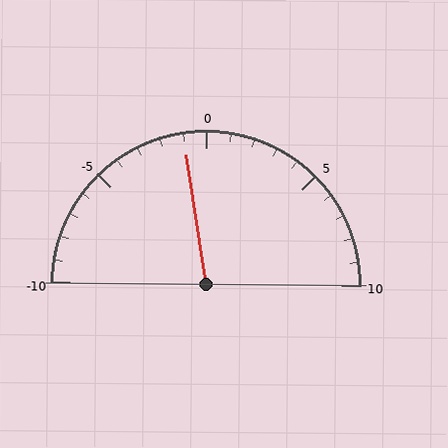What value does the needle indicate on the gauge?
The needle indicates approximately -1.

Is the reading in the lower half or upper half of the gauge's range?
The reading is in the lower half of the range (-10 to 10).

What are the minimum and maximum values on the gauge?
The gauge ranges from -10 to 10.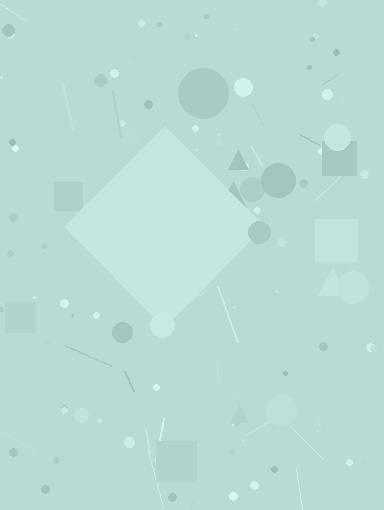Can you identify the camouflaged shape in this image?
The camouflaged shape is a diamond.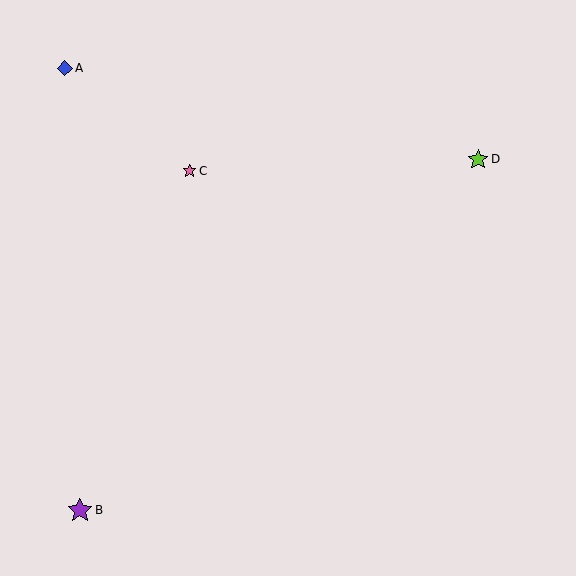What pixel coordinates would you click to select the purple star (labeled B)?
Click at (80, 510) to select the purple star B.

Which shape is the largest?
The purple star (labeled B) is the largest.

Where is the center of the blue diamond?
The center of the blue diamond is at (65, 68).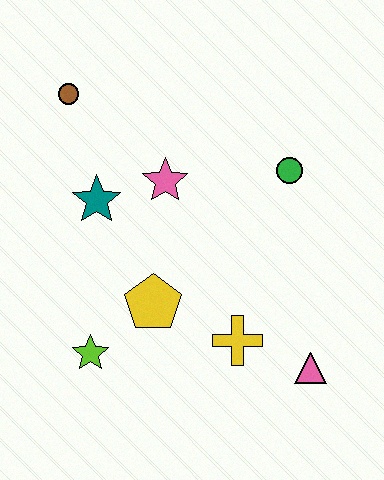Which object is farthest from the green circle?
The lime star is farthest from the green circle.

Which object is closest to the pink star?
The teal star is closest to the pink star.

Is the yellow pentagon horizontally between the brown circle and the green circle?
Yes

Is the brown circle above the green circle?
Yes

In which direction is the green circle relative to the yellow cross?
The green circle is above the yellow cross.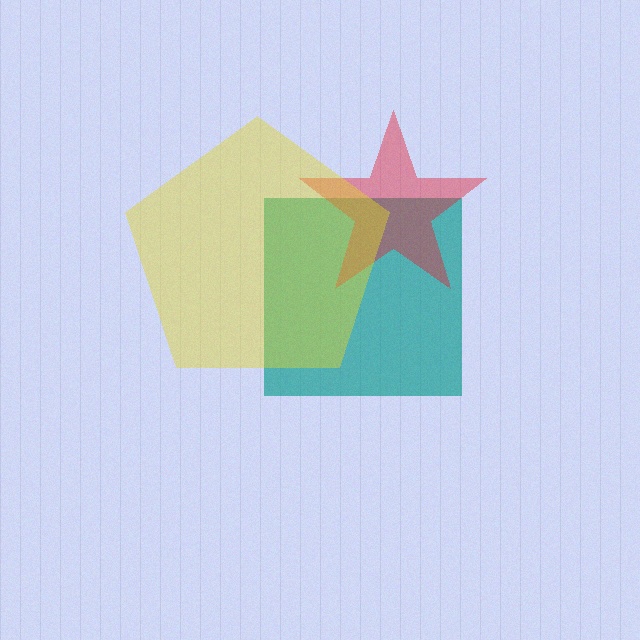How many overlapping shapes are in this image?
There are 3 overlapping shapes in the image.